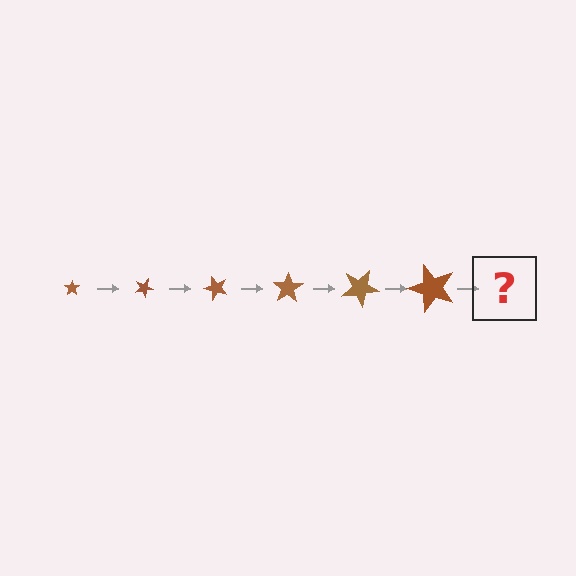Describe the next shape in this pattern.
It should be a star, larger than the previous one and rotated 150 degrees from the start.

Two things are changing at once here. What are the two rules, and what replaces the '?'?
The two rules are that the star grows larger each step and it rotates 25 degrees each step. The '?' should be a star, larger than the previous one and rotated 150 degrees from the start.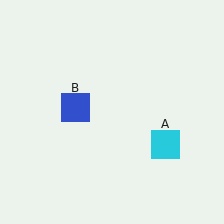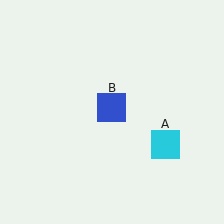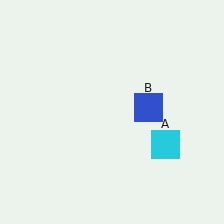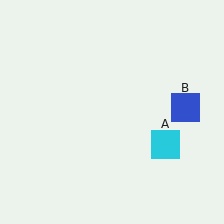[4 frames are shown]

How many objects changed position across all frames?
1 object changed position: blue square (object B).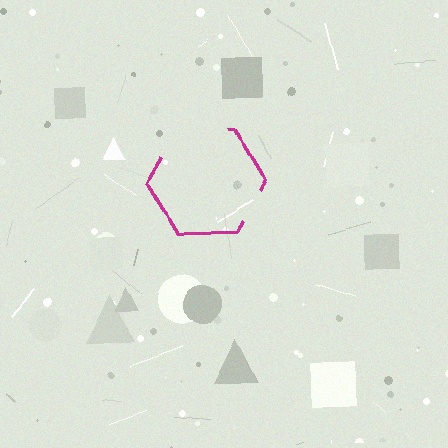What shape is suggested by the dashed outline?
The dashed outline suggests a hexagon.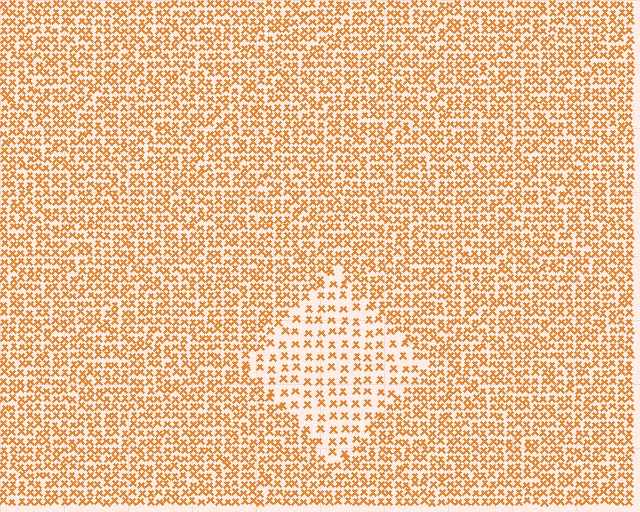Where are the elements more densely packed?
The elements are more densely packed outside the diamond boundary.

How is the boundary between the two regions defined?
The boundary is defined by a change in element density (approximately 2.0x ratio). All elements are the same color, size, and shape.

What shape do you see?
I see a diamond.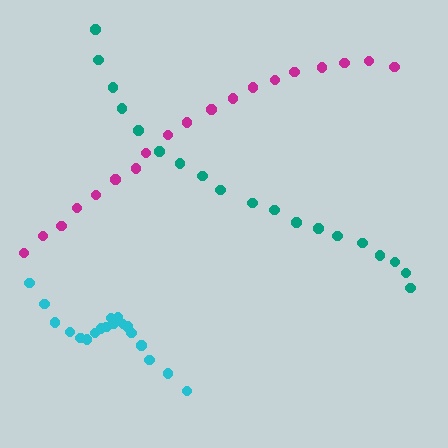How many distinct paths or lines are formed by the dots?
There are 3 distinct paths.